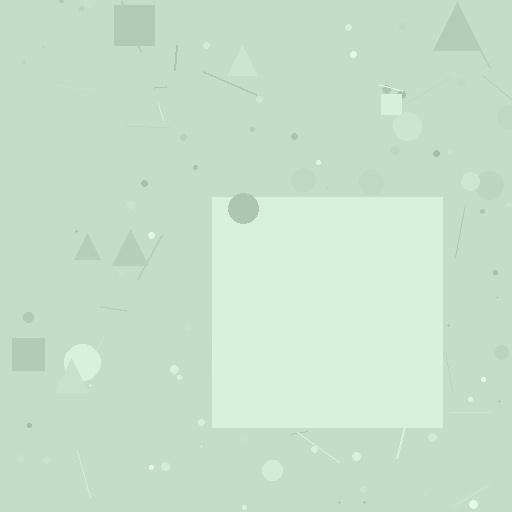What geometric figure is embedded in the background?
A square is embedded in the background.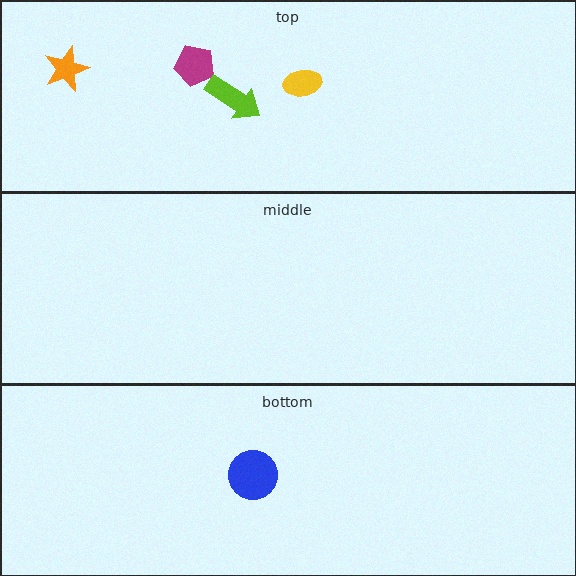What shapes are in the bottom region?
The blue circle.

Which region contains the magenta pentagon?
The top region.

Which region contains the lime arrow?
The top region.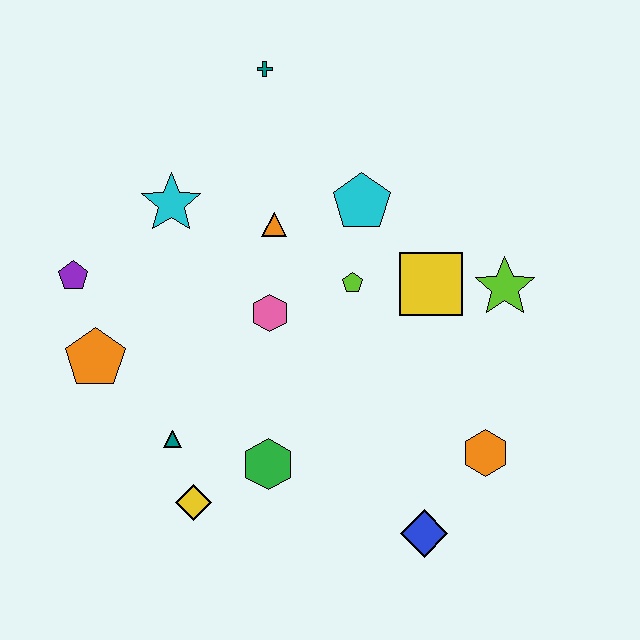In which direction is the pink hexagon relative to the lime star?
The pink hexagon is to the left of the lime star.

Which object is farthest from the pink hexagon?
The blue diamond is farthest from the pink hexagon.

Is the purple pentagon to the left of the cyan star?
Yes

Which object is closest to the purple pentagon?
The orange pentagon is closest to the purple pentagon.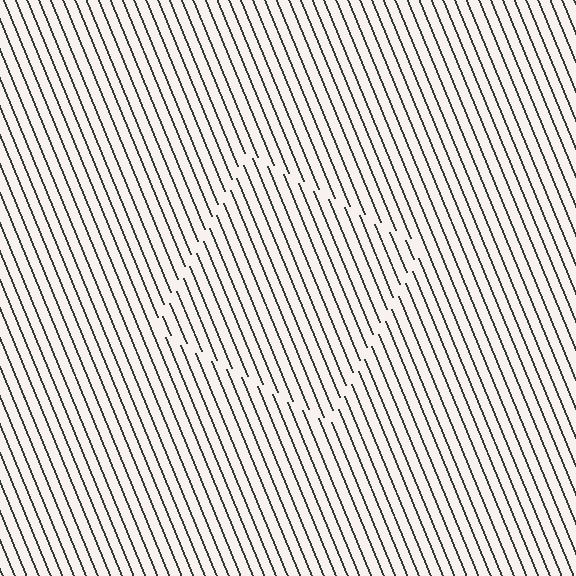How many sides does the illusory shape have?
4 sides — the line-ends trace a square.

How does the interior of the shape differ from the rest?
The interior of the shape contains the same grating, shifted by half a period — the contour is defined by the phase discontinuity where line-ends from the inner and outer gratings abut.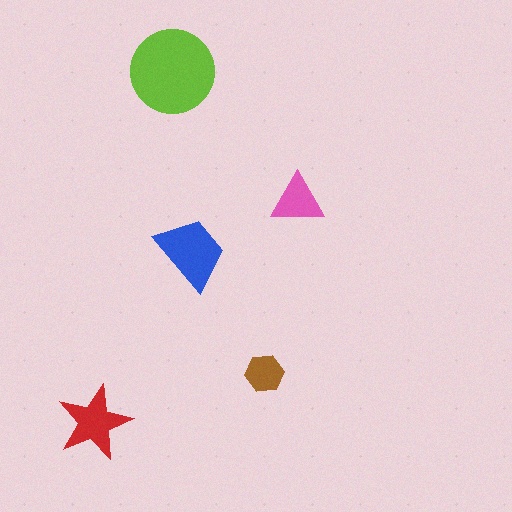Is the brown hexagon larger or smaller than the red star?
Smaller.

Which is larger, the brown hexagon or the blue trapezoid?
The blue trapezoid.